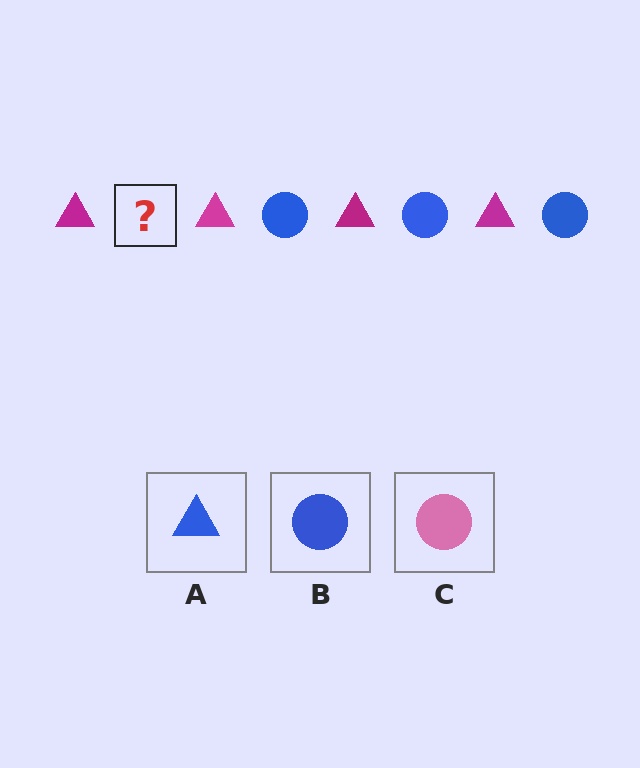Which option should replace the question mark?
Option B.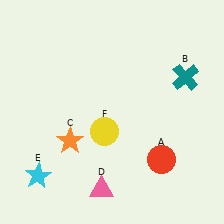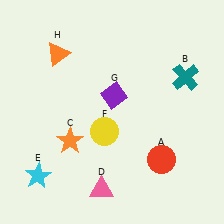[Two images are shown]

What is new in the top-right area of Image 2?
A purple diamond (G) was added in the top-right area of Image 2.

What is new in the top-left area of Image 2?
An orange triangle (H) was added in the top-left area of Image 2.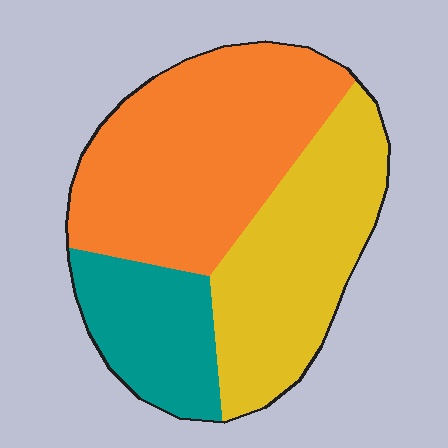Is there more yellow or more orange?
Orange.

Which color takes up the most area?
Orange, at roughly 45%.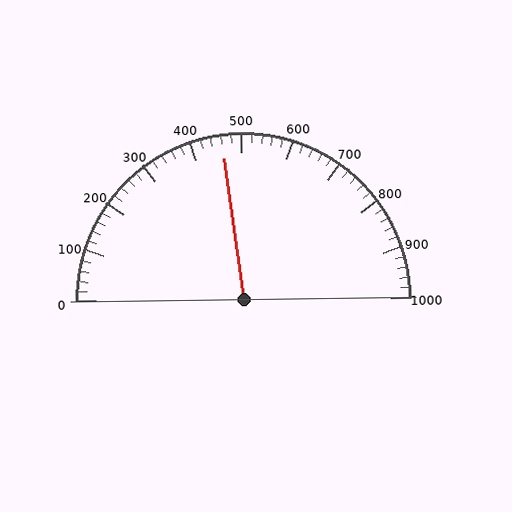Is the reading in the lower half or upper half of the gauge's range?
The reading is in the lower half of the range (0 to 1000).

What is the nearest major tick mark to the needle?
The nearest major tick mark is 500.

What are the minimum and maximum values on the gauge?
The gauge ranges from 0 to 1000.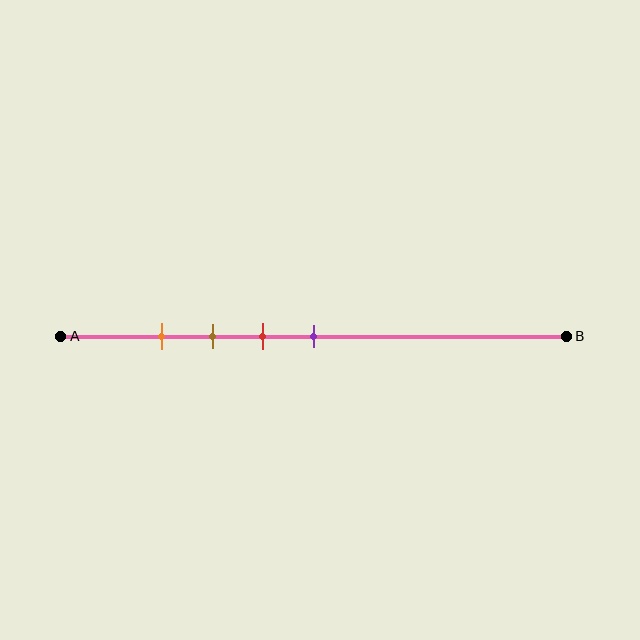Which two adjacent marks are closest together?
The orange and brown marks are the closest adjacent pair.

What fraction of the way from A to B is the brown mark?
The brown mark is approximately 30% (0.3) of the way from A to B.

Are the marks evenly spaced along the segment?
Yes, the marks are approximately evenly spaced.